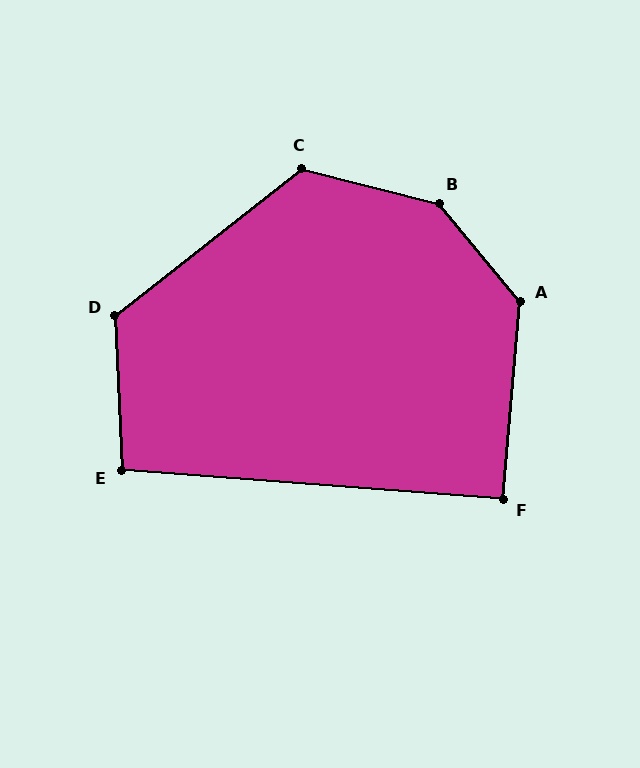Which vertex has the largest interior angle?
B, at approximately 144 degrees.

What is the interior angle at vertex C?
Approximately 128 degrees (obtuse).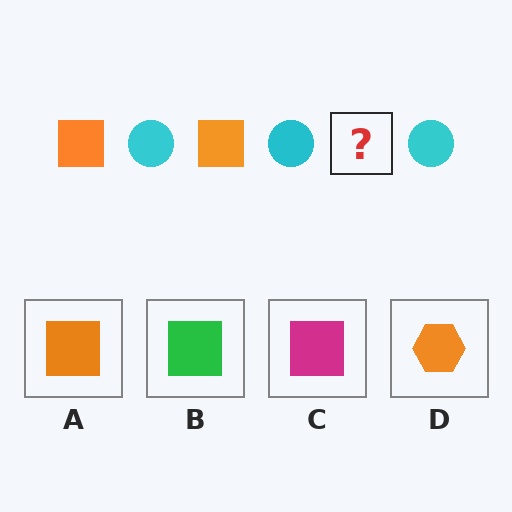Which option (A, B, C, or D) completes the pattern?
A.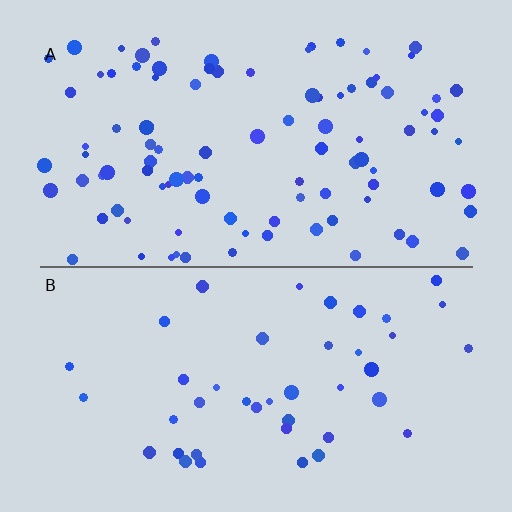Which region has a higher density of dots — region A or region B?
A (the top).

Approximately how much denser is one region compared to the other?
Approximately 2.3× — region A over region B.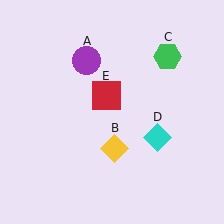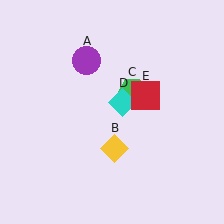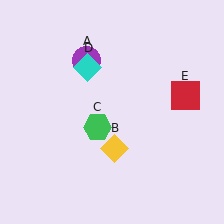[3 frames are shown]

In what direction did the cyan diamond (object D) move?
The cyan diamond (object D) moved up and to the left.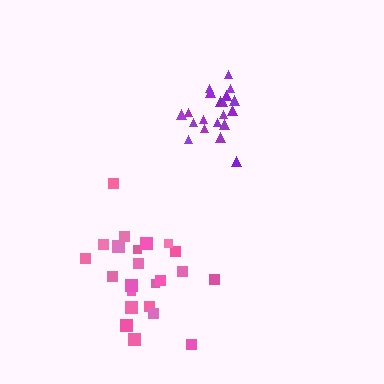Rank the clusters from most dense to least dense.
purple, pink.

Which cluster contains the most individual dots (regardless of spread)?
Pink (23).